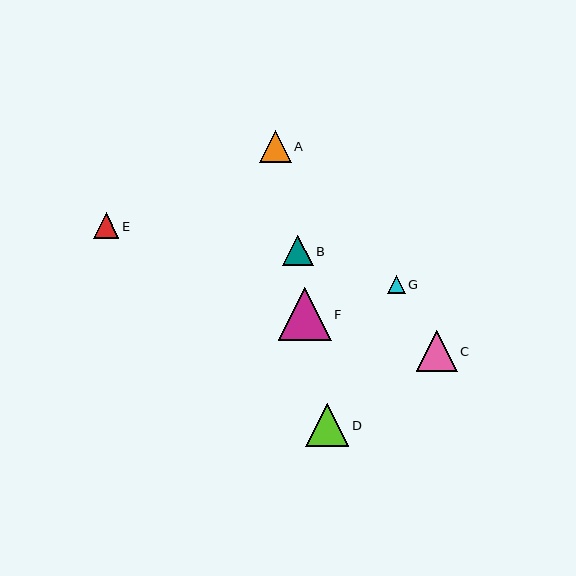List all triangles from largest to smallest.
From largest to smallest: F, D, C, A, B, E, G.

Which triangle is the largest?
Triangle F is the largest with a size of approximately 53 pixels.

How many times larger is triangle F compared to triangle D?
Triangle F is approximately 1.2 times the size of triangle D.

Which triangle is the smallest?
Triangle G is the smallest with a size of approximately 18 pixels.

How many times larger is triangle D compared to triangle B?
Triangle D is approximately 1.4 times the size of triangle B.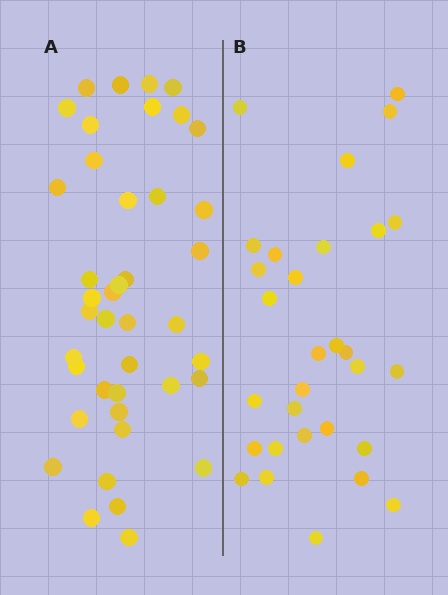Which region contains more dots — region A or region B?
Region A (the left region) has more dots.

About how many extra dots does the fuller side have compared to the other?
Region A has roughly 12 or so more dots than region B.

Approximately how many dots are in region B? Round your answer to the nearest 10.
About 30 dots.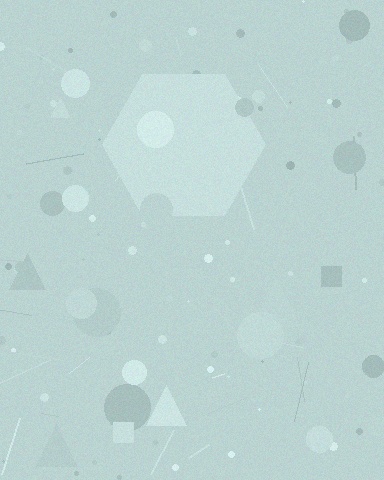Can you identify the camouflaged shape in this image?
The camouflaged shape is a hexagon.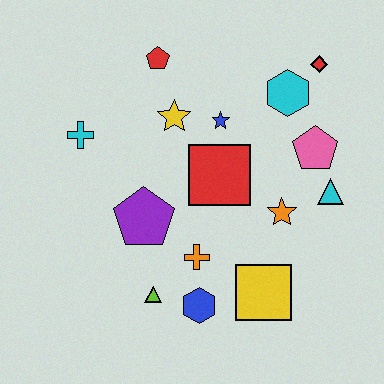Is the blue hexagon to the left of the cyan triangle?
Yes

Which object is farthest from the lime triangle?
The red diamond is farthest from the lime triangle.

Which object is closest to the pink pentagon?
The cyan triangle is closest to the pink pentagon.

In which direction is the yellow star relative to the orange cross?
The yellow star is above the orange cross.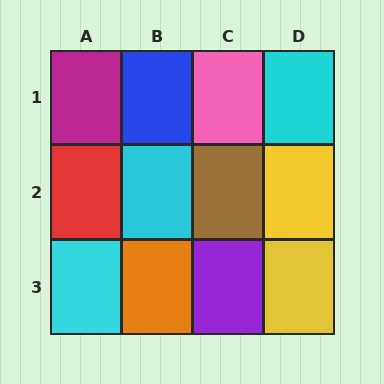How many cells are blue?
1 cell is blue.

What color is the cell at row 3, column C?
Purple.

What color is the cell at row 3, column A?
Cyan.